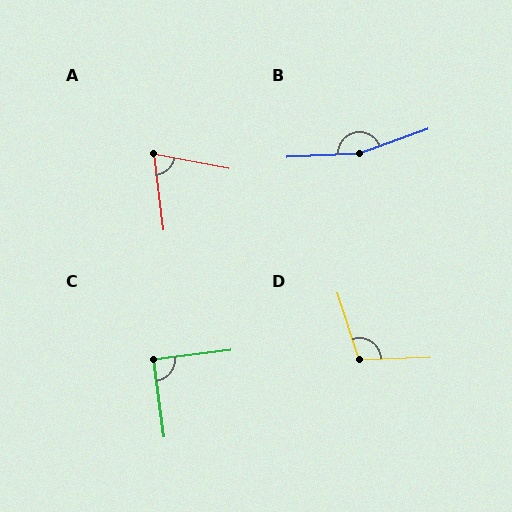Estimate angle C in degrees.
Approximately 89 degrees.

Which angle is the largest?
B, at approximately 163 degrees.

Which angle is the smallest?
A, at approximately 72 degrees.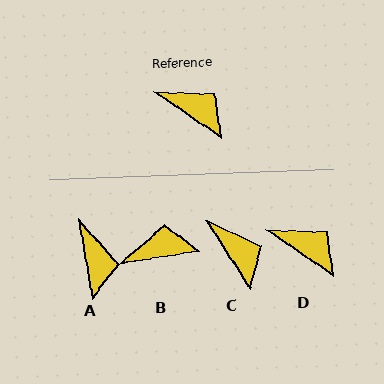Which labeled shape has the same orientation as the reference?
D.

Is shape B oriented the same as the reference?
No, it is off by about 43 degrees.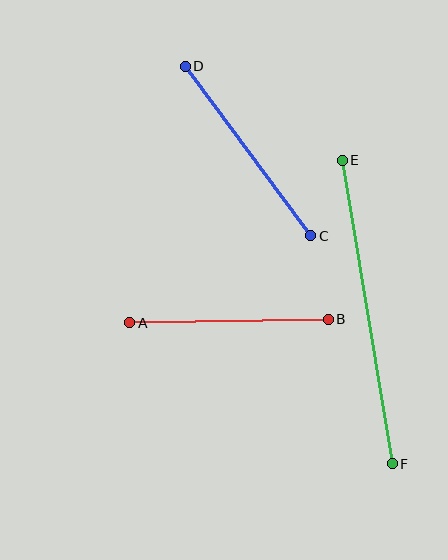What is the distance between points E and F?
The distance is approximately 307 pixels.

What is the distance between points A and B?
The distance is approximately 198 pixels.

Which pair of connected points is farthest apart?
Points E and F are farthest apart.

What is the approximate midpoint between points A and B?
The midpoint is at approximately (229, 321) pixels.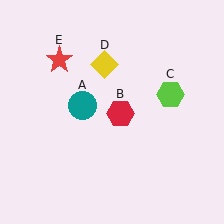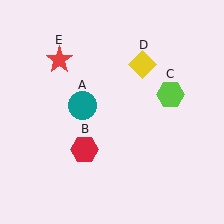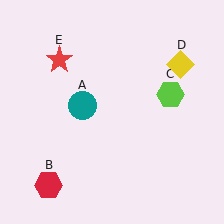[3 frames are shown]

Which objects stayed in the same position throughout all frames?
Teal circle (object A) and lime hexagon (object C) and red star (object E) remained stationary.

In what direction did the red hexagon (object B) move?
The red hexagon (object B) moved down and to the left.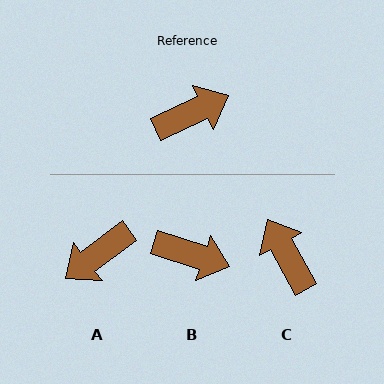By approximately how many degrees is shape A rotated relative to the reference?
Approximately 168 degrees clockwise.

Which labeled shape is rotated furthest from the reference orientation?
A, about 168 degrees away.